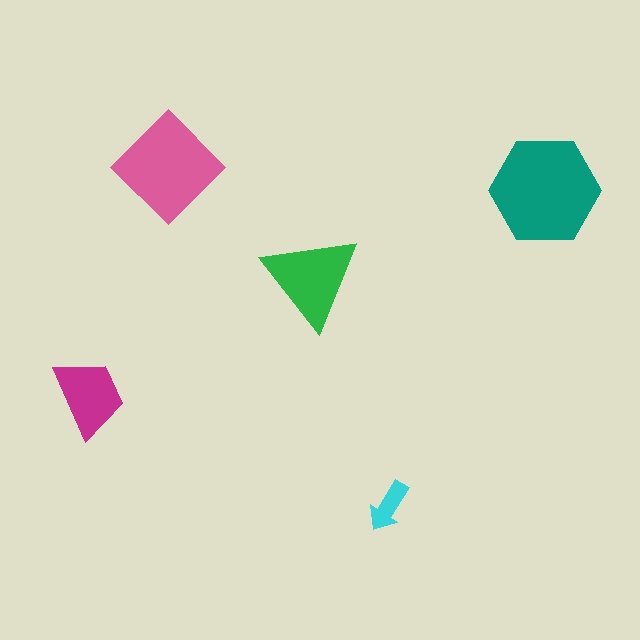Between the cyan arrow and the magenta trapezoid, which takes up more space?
The magenta trapezoid.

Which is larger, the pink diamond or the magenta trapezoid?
The pink diamond.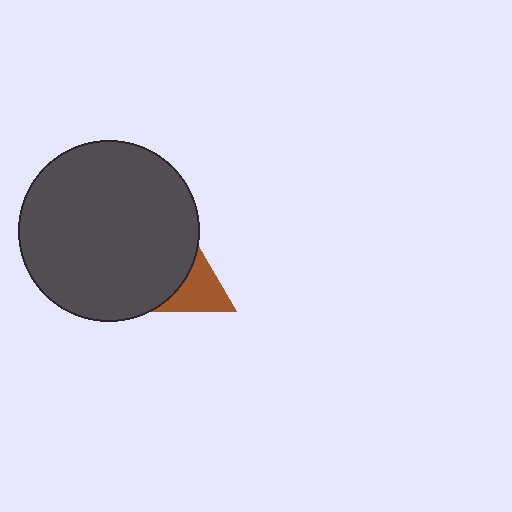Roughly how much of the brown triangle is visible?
A small part of it is visible (roughly 42%).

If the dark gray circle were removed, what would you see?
You would see the complete brown triangle.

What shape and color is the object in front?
The object in front is a dark gray circle.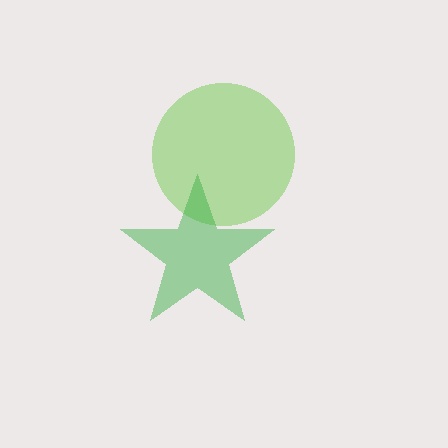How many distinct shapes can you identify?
There are 2 distinct shapes: a lime circle, a green star.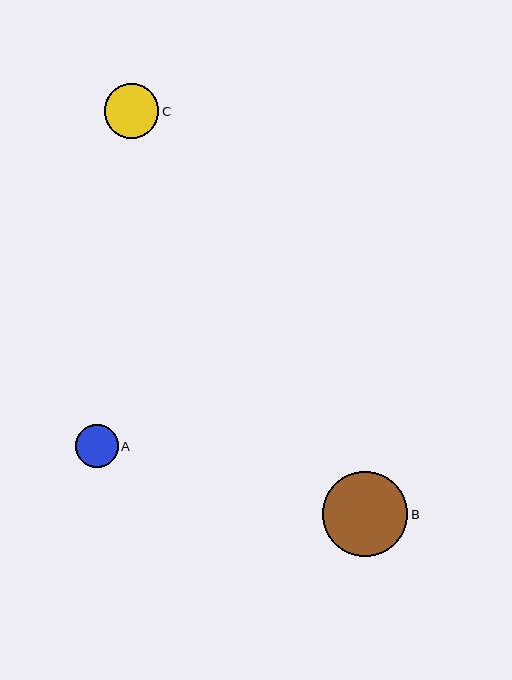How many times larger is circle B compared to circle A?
Circle B is approximately 2.0 times the size of circle A.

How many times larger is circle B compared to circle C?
Circle B is approximately 1.6 times the size of circle C.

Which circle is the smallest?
Circle A is the smallest with a size of approximately 42 pixels.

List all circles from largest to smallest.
From largest to smallest: B, C, A.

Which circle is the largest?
Circle B is the largest with a size of approximately 85 pixels.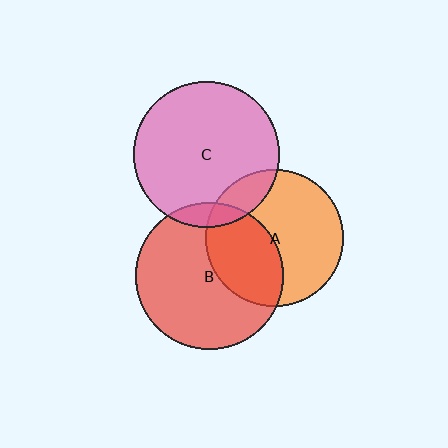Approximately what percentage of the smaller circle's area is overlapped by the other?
Approximately 10%.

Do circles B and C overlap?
Yes.